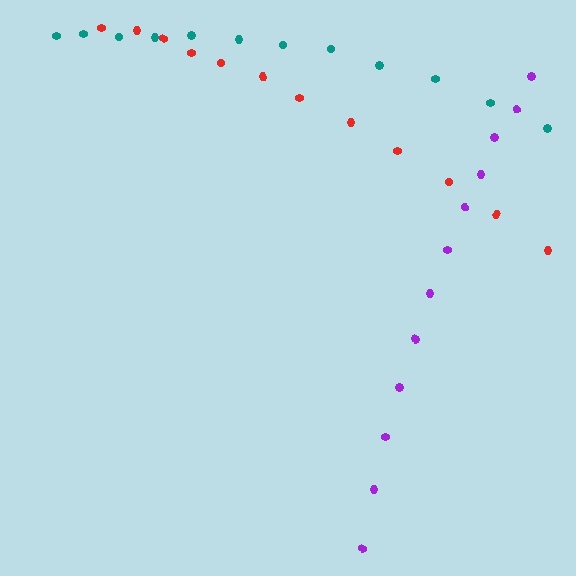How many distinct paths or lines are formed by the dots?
There are 3 distinct paths.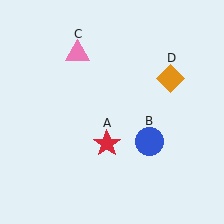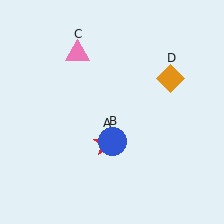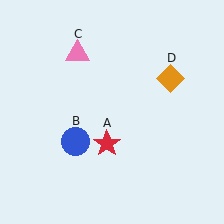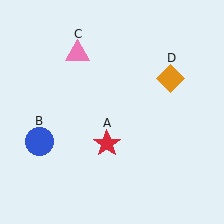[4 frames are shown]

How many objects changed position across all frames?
1 object changed position: blue circle (object B).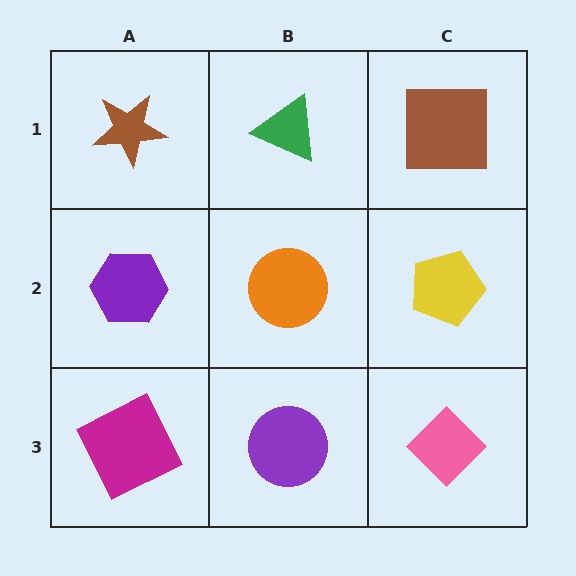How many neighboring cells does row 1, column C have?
2.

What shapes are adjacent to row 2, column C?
A brown square (row 1, column C), a pink diamond (row 3, column C), an orange circle (row 2, column B).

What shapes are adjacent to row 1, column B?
An orange circle (row 2, column B), a brown star (row 1, column A), a brown square (row 1, column C).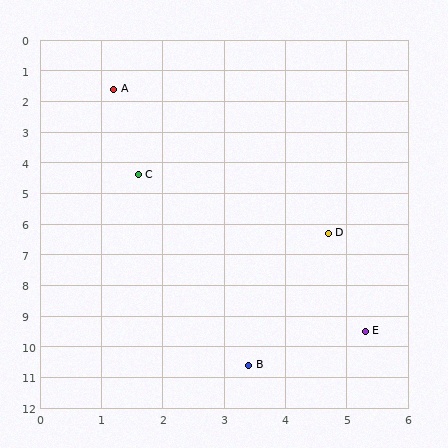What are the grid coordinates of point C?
Point C is at approximately (1.6, 4.4).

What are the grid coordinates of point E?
Point E is at approximately (5.3, 9.5).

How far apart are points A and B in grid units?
Points A and B are about 9.3 grid units apart.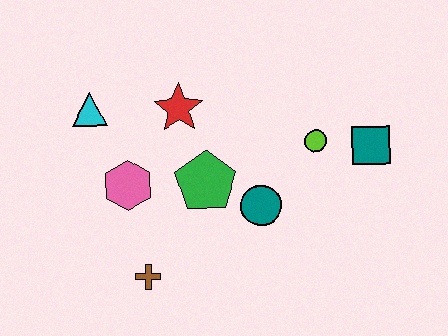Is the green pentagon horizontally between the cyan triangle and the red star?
No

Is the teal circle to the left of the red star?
No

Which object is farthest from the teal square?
The cyan triangle is farthest from the teal square.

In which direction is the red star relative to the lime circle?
The red star is to the left of the lime circle.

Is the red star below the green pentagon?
No